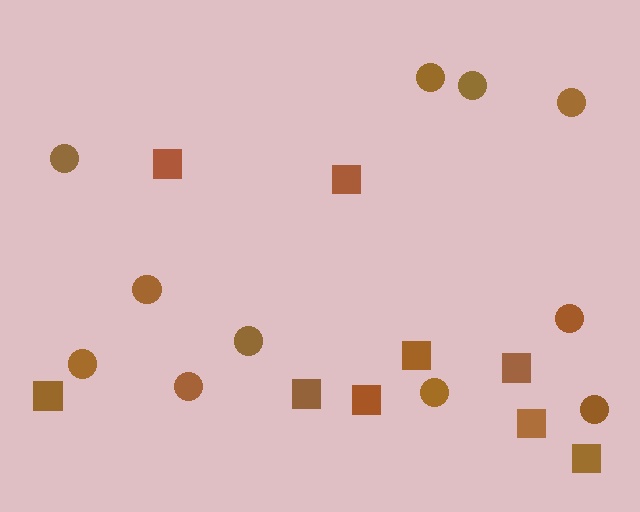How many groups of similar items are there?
There are 2 groups: one group of squares (9) and one group of circles (11).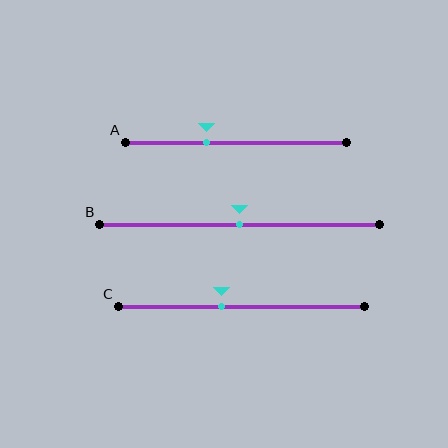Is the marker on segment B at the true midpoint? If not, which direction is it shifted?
Yes, the marker on segment B is at the true midpoint.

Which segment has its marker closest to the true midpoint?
Segment B has its marker closest to the true midpoint.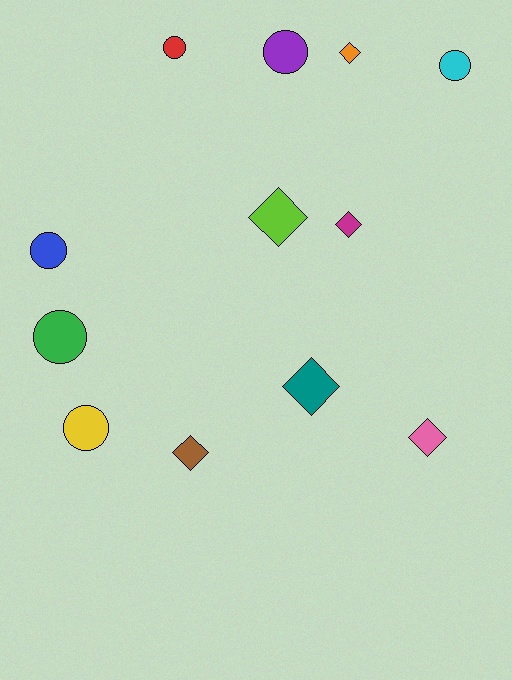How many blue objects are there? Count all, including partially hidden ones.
There is 1 blue object.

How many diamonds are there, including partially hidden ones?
There are 6 diamonds.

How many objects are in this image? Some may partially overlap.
There are 12 objects.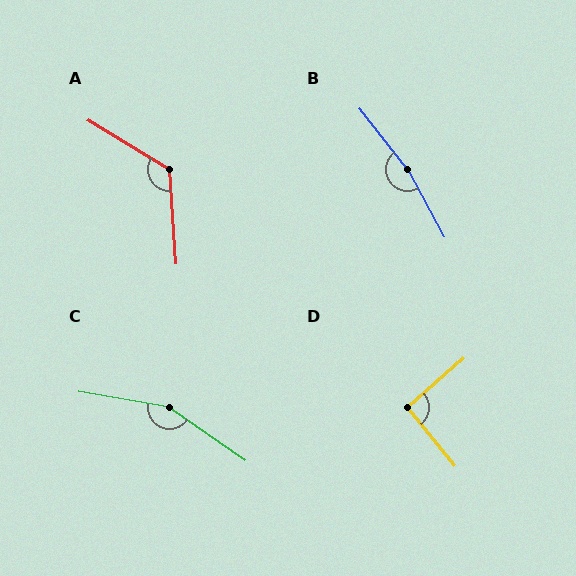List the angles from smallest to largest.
D (92°), A (126°), C (155°), B (169°).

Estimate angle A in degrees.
Approximately 126 degrees.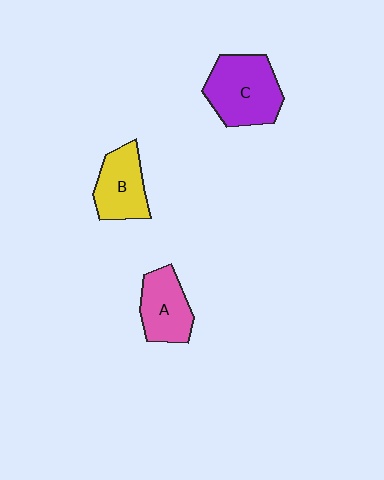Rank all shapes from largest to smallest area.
From largest to smallest: C (purple), B (yellow), A (pink).